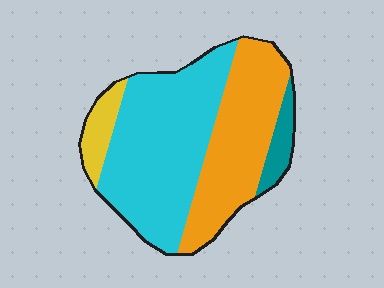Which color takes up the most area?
Cyan, at roughly 50%.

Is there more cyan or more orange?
Cyan.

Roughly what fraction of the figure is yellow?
Yellow takes up less than a sixth of the figure.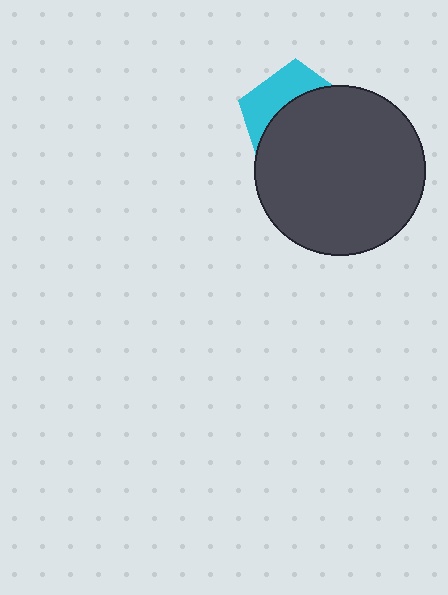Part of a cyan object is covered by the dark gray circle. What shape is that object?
It is a pentagon.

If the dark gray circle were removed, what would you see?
You would see the complete cyan pentagon.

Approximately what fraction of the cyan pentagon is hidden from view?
Roughly 66% of the cyan pentagon is hidden behind the dark gray circle.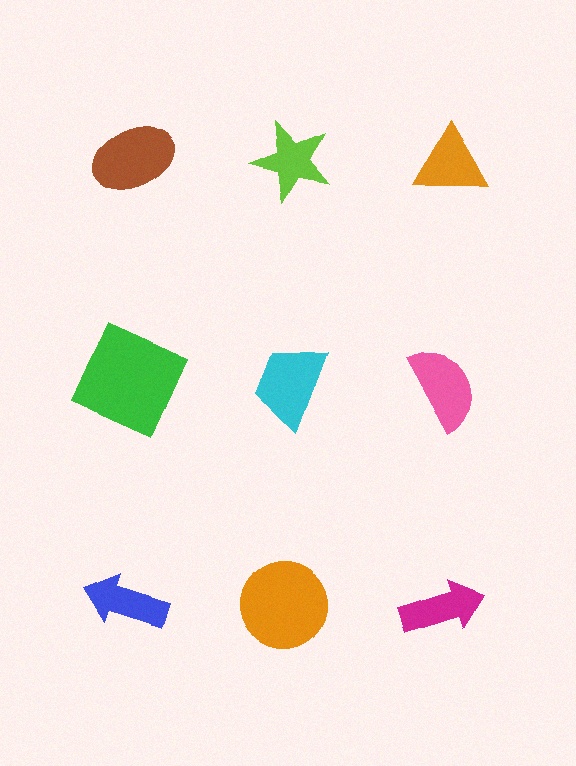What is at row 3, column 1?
A blue arrow.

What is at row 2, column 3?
A pink semicircle.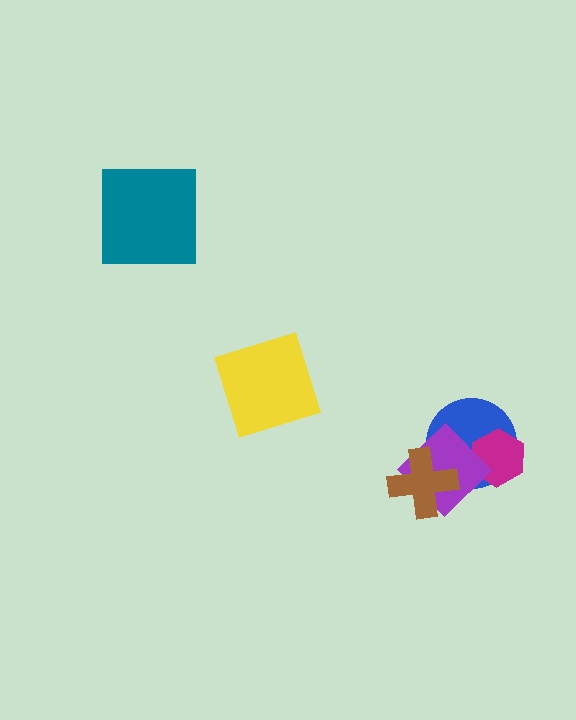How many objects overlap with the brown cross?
2 objects overlap with the brown cross.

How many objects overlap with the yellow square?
0 objects overlap with the yellow square.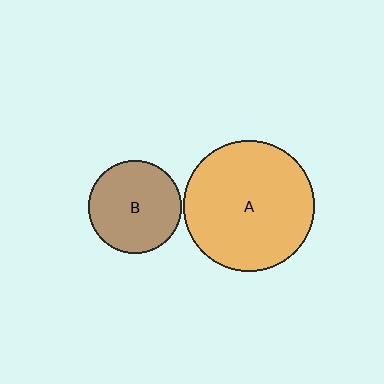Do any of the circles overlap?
No, none of the circles overlap.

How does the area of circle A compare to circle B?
Approximately 2.0 times.